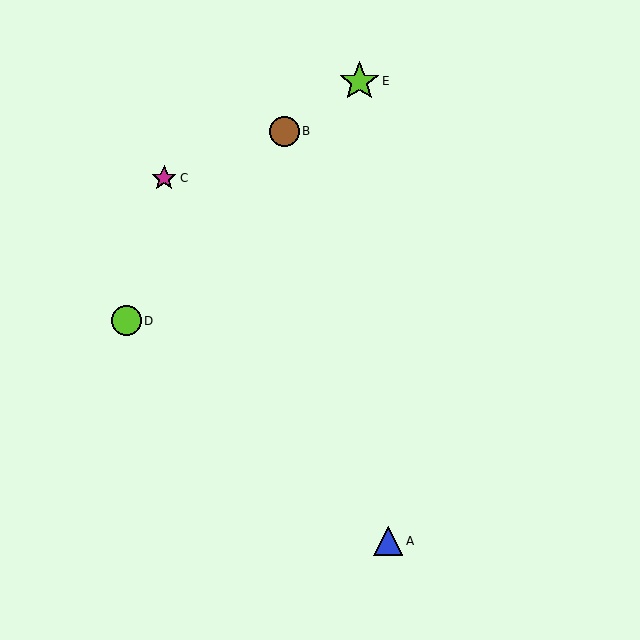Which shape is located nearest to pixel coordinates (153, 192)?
The magenta star (labeled C) at (164, 178) is nearest to that location.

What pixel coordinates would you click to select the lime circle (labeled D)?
Click at (126, 321) to select the lime circle D.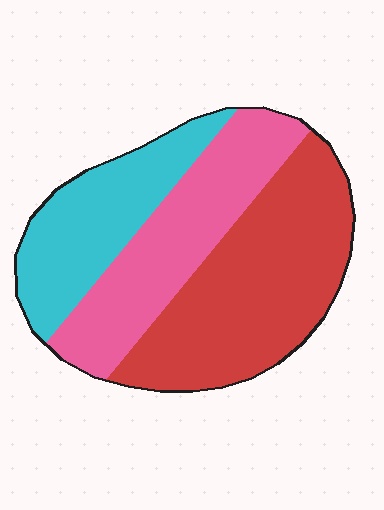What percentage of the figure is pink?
Pink takes up about one third (1/3) of the figure.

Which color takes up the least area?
Cyan, at roughly 25%.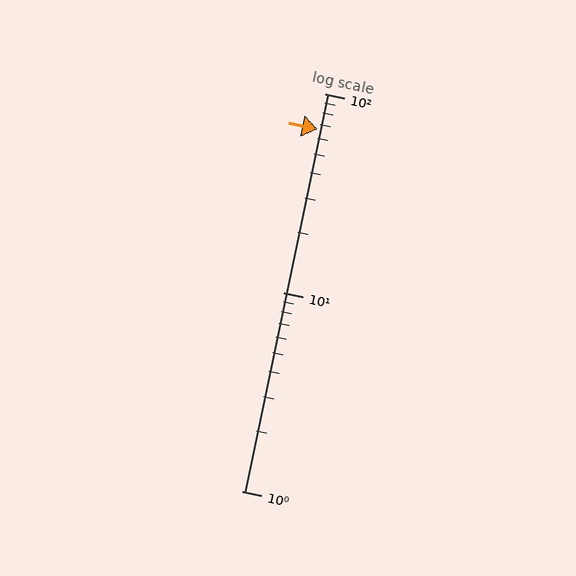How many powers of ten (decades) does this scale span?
The scale spans 2 decades, from 1 to 100.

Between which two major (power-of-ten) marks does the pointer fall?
The pointer is between 10 and 100.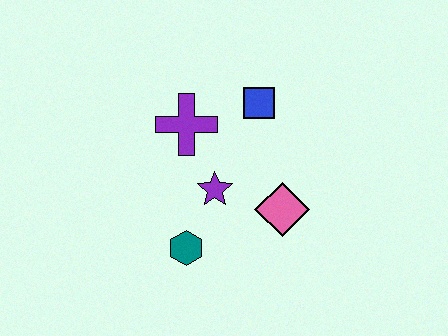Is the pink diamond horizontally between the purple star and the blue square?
No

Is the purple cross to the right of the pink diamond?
No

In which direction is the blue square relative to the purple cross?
The blue square is to the right of the purple cross.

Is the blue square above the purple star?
Yes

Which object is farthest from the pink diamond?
The purple cross is farthest from the pink diamond.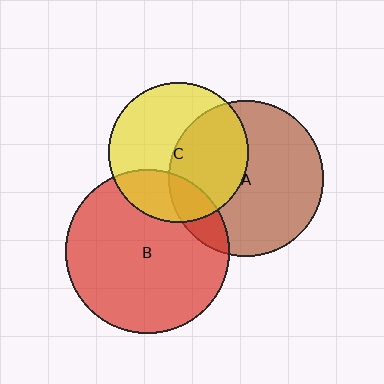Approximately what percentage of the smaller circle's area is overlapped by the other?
Approximately 45%.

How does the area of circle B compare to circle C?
Approximately 1.4 times.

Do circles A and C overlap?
Yes.